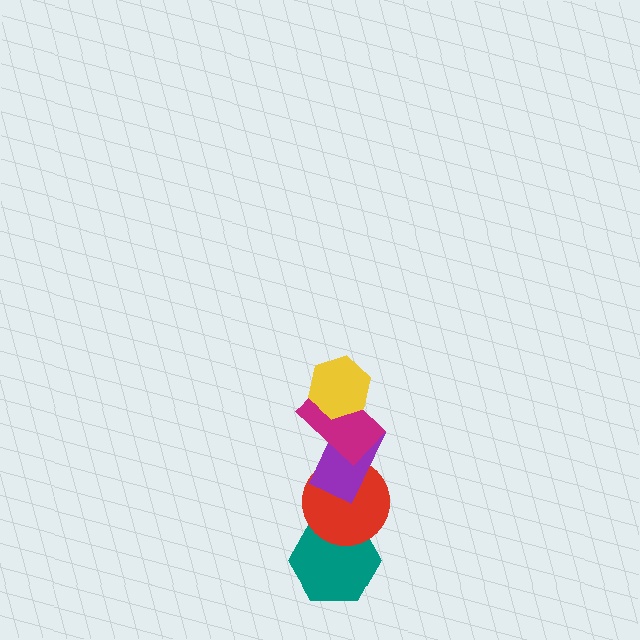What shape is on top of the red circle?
The purple rectangle is on top of the red circle.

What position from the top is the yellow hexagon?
The yellow hexagon is 1st from the top.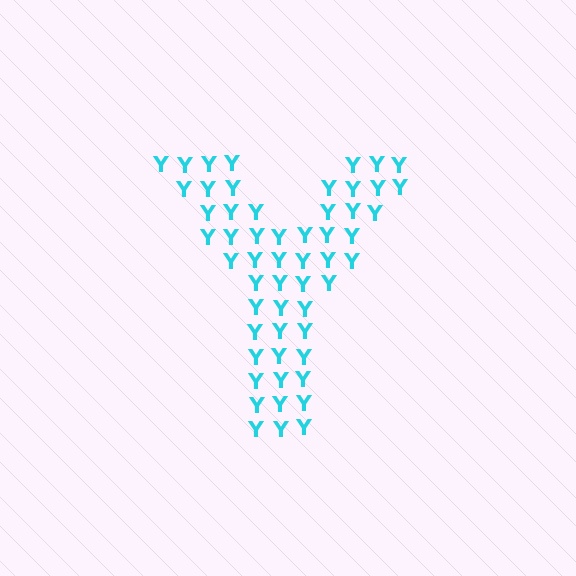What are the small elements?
The small elements are letter Y's.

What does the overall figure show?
The overall figure shows the letter Y.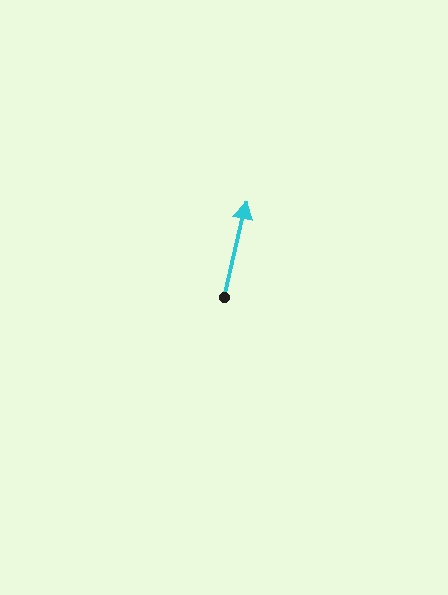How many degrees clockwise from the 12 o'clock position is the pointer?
Approximately 13 degrees.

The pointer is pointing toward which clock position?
Roughly 12 o'clock.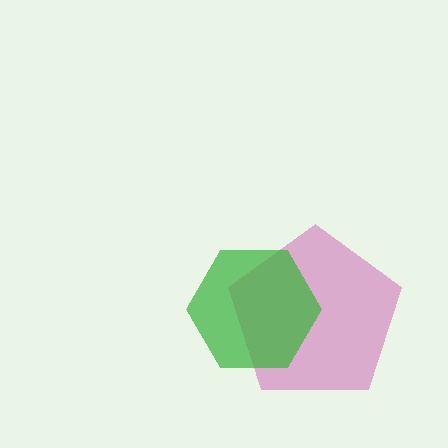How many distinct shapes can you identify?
There are 2 distinct shapes: a magenta pentagon, a green hexagon.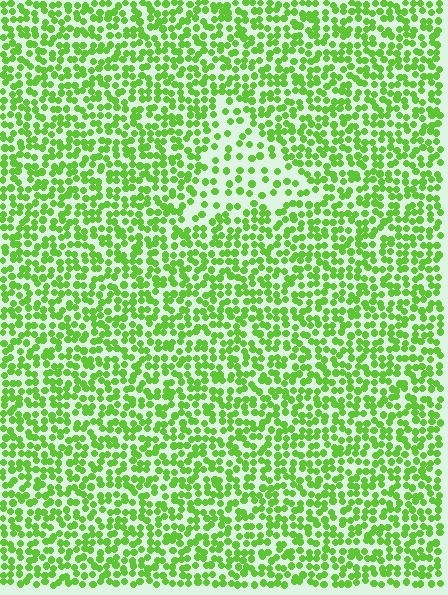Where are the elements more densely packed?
The elements are more densely packed outside the triangle boundary.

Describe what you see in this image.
The image contains small lime elements arranged at two different densities. A triangle-shaped region is visible where the elements are less densely packed than the surrounding area.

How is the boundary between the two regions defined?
The boundary is defined by a change in element density (approximately 2.1x ratio). All elements are the same color, size, and shape.